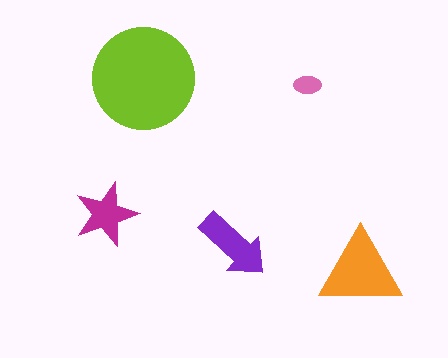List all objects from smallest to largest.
The pink ellipse, the magenta star, the purple arrow, the orange triangle, the lime circle.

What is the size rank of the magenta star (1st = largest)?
4th.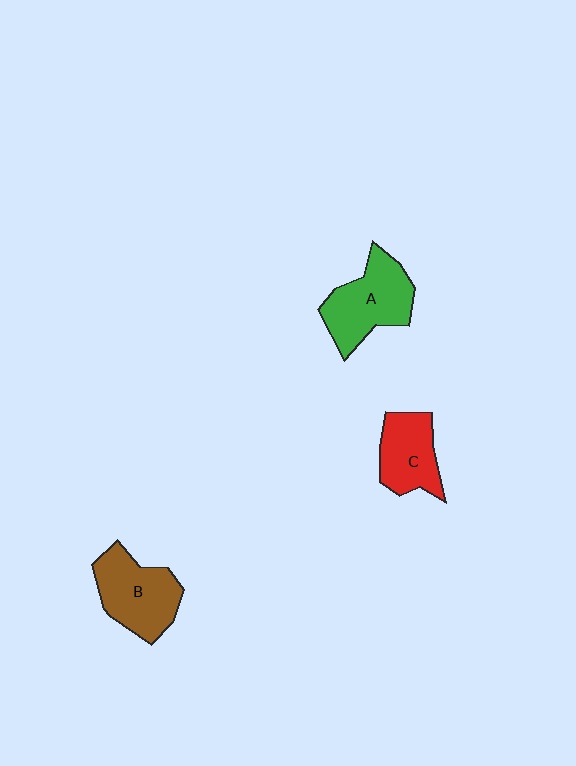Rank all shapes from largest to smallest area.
From largest to smallest: A (green), B (brown), C (red).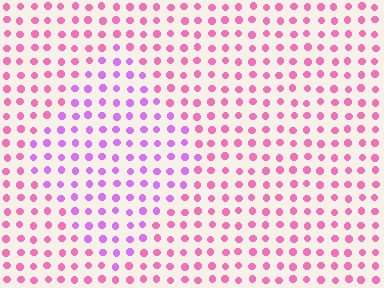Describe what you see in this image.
The image is filled with small pink elements in a uniform arrangement. A diamond-shaped region is visible where the elements are tinted to a slightly different hue, forming a subtle color boundary.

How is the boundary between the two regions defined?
The boundary is defined purely by a slight shift in hue (about 39 degrees). Spacing, size, and orientation are identical on both sides.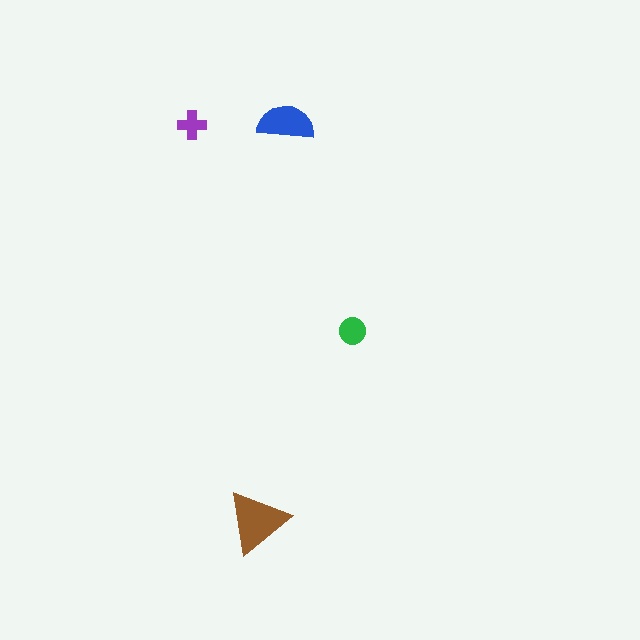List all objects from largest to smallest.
The brown triangle, the blue semicircle, the green circle, the purple cross.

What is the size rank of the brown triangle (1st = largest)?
1st.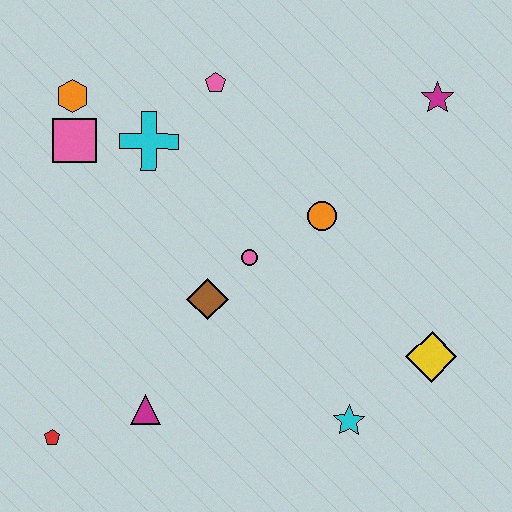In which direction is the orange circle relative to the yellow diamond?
The orange circle is above the yellow diamond.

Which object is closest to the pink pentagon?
The cyan cross is closest to the pink pentagon.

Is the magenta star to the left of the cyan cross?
No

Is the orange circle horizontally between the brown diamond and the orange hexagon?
No